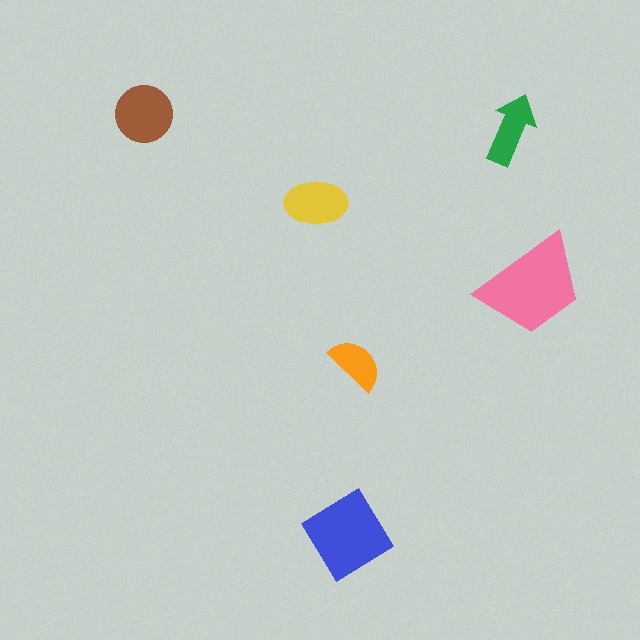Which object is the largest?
The pink trapezoid.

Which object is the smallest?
The orange semicircle.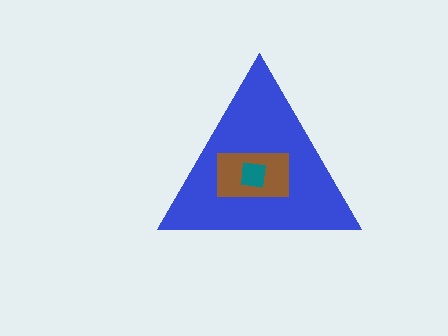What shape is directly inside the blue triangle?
The brown rectangle.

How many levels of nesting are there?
3.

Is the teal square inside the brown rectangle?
Yes.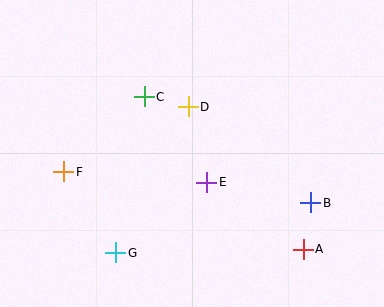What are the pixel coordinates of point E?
Point E is at (207, 182).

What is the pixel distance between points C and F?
The distance between C and F is 110 pixels.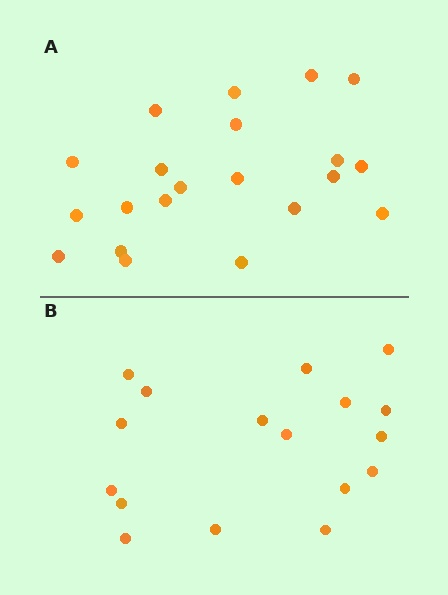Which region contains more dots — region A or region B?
Region A (the top region) has more dots.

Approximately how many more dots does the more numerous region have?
Region A has about 4 more dots than region B.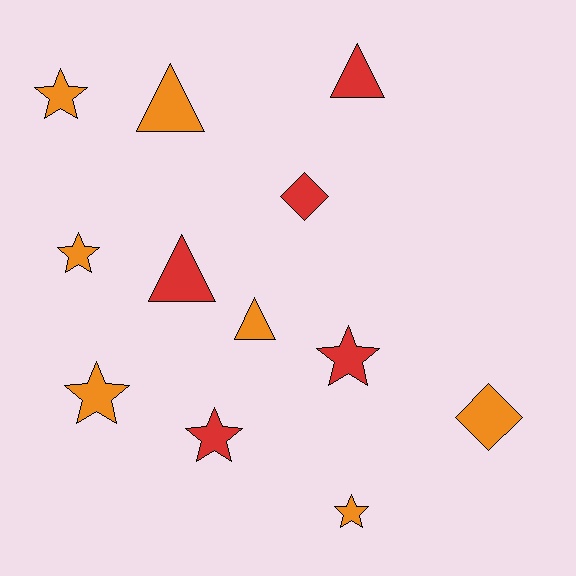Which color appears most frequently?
Orange, with 7 objects.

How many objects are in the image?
There are 12 objects.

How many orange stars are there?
There are 4 orange stars.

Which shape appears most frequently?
Star, with 6 objects.